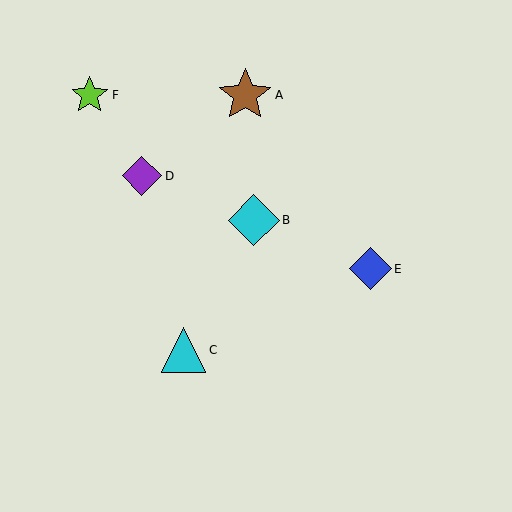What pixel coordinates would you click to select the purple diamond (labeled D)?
Click at (142, 176) to select the purple diamond D.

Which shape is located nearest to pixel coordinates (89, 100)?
The lime star (labeled F) at (90, 95) is nearest to that location.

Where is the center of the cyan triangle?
The center of the cyan triangle is at (184, 350).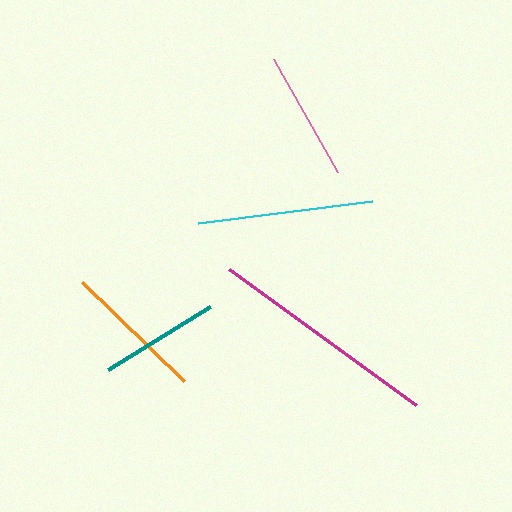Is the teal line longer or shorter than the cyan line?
The cyan line is longer than the teal line.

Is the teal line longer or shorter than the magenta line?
The magenta line is longer than the teal line.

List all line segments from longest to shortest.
From longest to shortest: magenta, cyan, orange, pink, teal.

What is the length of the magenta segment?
The magenta segment is approximately 232 pixels long.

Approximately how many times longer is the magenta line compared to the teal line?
The magenta line is approximately 1.9 times the length of the teal line.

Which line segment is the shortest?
The teal line is the shortest at approximately 119 pixels.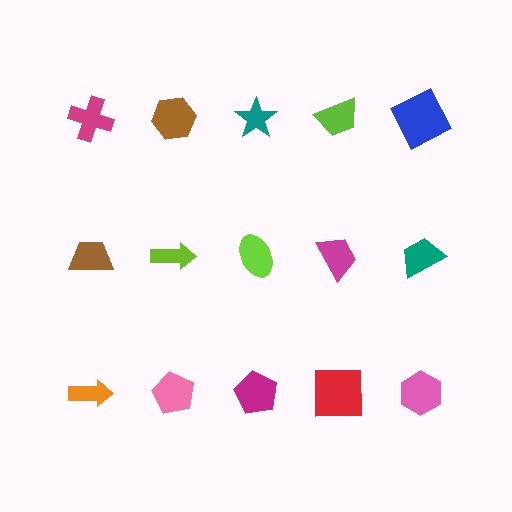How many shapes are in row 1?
5 shapes.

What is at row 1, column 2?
A brown hexagon.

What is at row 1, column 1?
A magenta cross.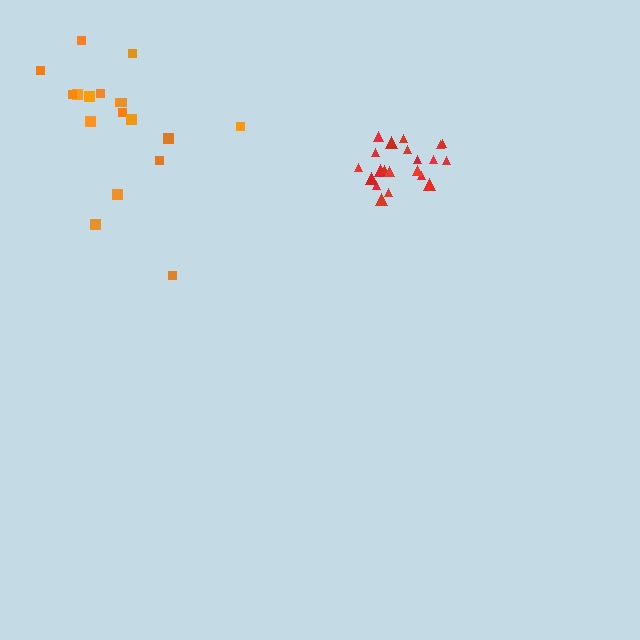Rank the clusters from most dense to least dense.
red, orange.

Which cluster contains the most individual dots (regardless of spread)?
Red (21).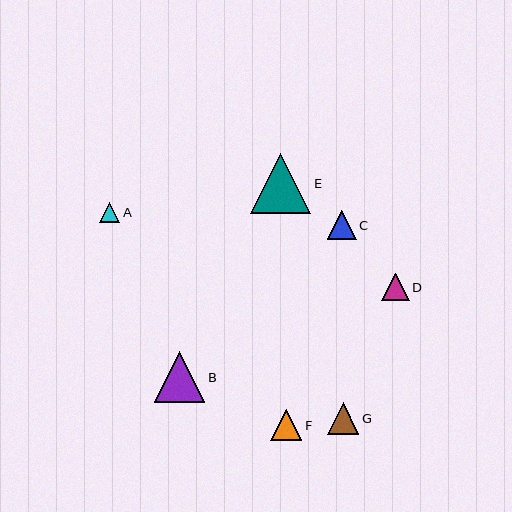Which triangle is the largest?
Triangle E is the largest with a size of approximately 60 pixels.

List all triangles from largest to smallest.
From largest to smallest: E, B, G, F, C, D, A.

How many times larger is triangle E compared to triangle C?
Triangle E is approximately 2.1 times the size of triangle C.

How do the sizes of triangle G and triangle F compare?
Triangle G and triangle F are approximately the same size.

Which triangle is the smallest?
Triangle A is the smallest with a size of approximately 20 pixels.